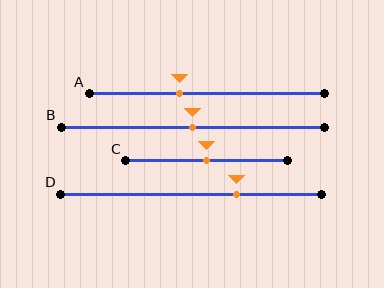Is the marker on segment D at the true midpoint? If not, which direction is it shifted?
No, the marker on segment D is shifted to the right by about 17% of the segment length.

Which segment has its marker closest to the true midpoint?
Segment B has its marker closest to the true midpoint.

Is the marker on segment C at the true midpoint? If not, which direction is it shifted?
Yes, the marker on segment C is at the true midpoint.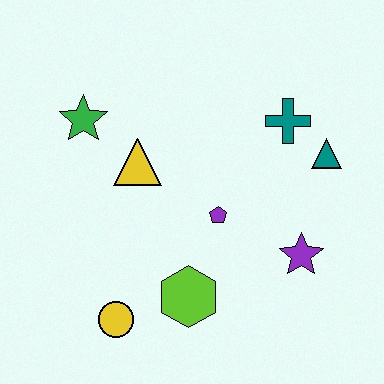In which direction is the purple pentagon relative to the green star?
The purple pentagon is to the right of the green star.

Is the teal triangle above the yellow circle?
Yes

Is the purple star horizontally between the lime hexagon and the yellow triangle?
No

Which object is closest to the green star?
The yellow triangle is closest to the green star.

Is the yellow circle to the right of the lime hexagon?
No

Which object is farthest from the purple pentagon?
The green star is farthest from the purple pentagon.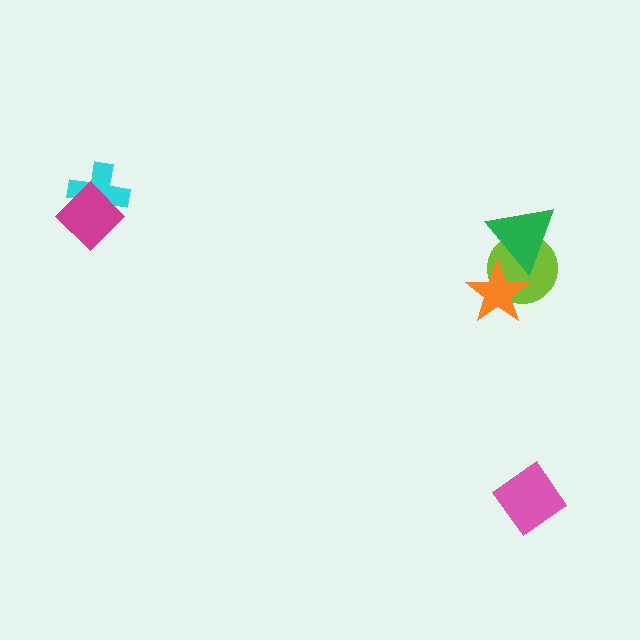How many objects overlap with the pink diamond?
0 objects overlap with the pink diamond.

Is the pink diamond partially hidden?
No, no other shape covers it.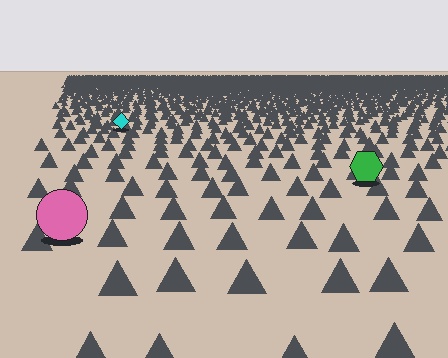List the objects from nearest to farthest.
From nearest to farthest: the pink circle, the green hexagon, the cyan diamond.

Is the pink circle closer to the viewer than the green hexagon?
Yes. The pink circle is closer — you can tell from the texture gradient: the ground texture is coarser near it.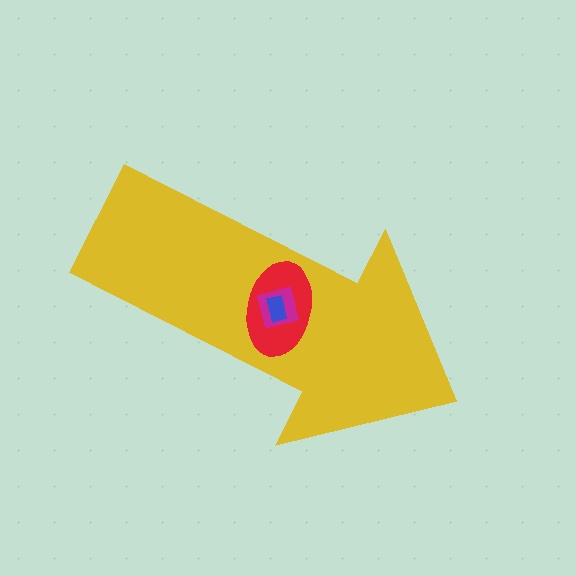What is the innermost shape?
The blue rectangle.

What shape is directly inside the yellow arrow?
The red ellipse.